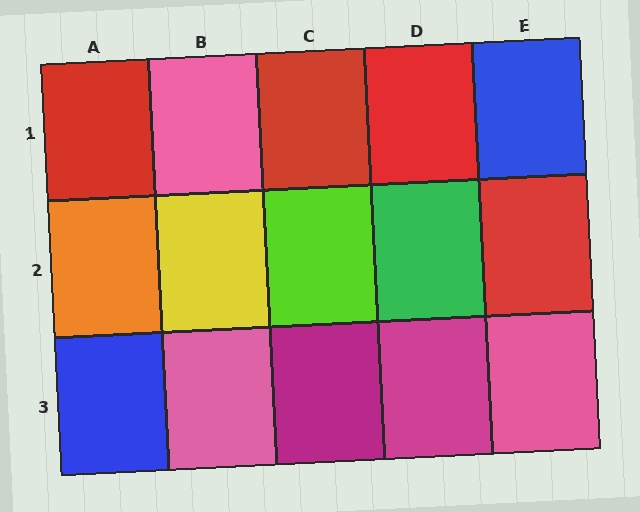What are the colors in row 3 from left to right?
Blue, pink, magenta, magenta, pink.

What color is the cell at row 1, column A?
Red.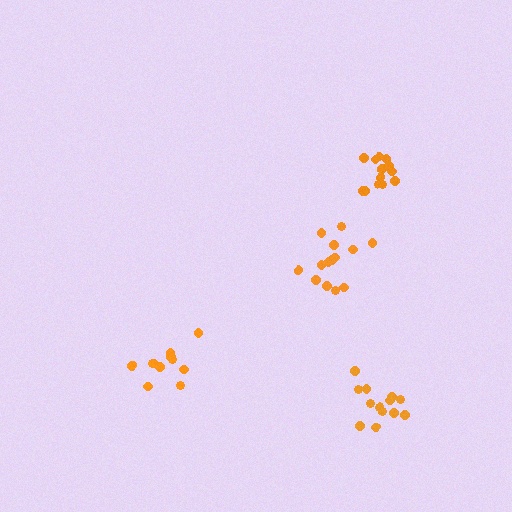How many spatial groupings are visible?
There are 4 spatial groupings.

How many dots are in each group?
Group 1: 11 dots, Group 2: 14 dots, Group 3: 13 dots, Group 4: 13 dots (51 total).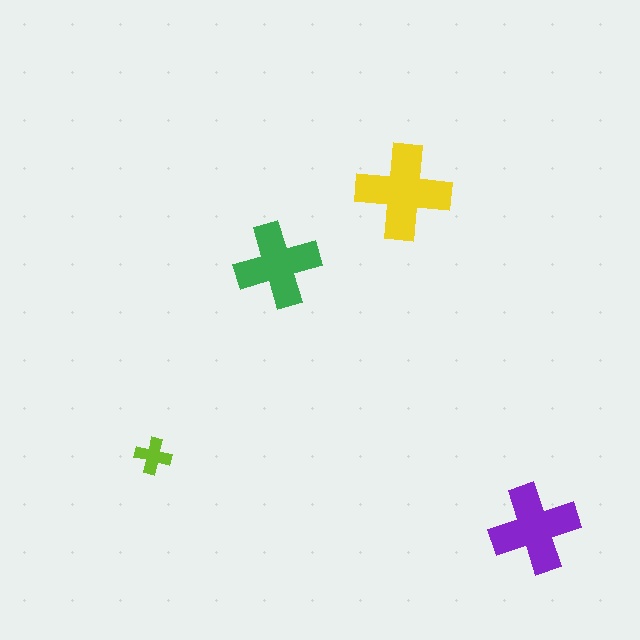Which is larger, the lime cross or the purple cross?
The purple one.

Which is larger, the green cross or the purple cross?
The purple one.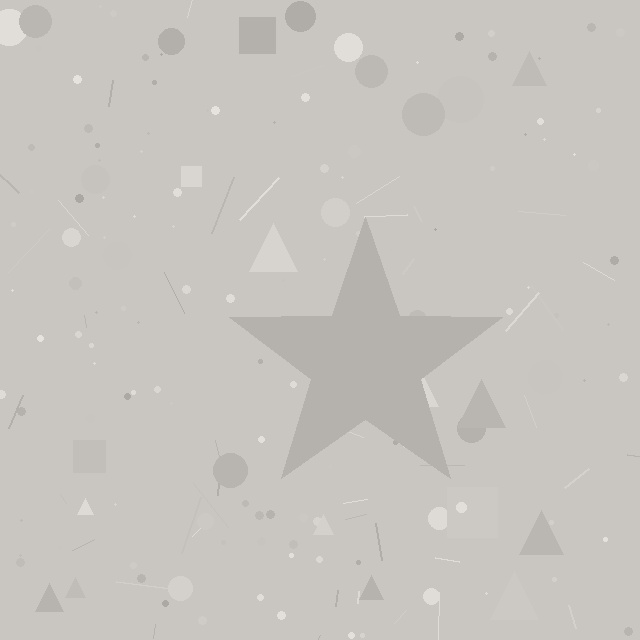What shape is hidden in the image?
A star is hidden in the image.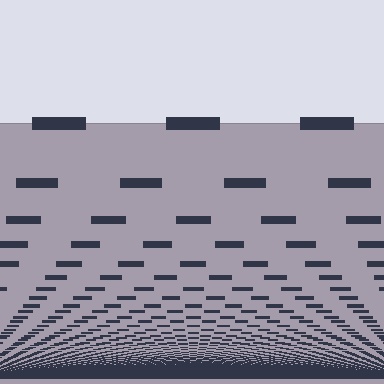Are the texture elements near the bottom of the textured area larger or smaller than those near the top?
Smaller. The gradient is inverted — elements near the bottom are smaller and denser.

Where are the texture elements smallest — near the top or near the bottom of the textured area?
Near the bottom.